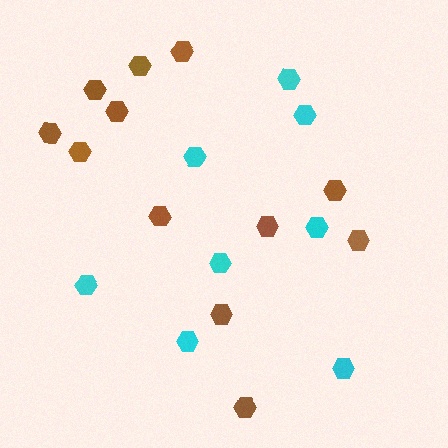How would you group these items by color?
There are 2 groups: one group of brown hexagons (12) and one group of cyan hexagons (8).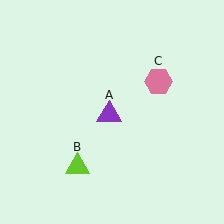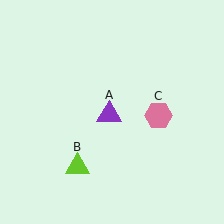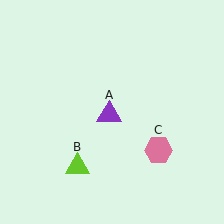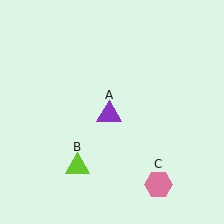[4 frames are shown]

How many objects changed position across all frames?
1 object changed position: pink hexagon (object C).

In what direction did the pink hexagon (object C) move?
The pink hexagon (object C) moved down.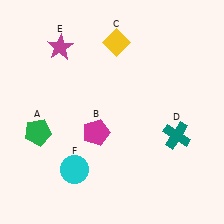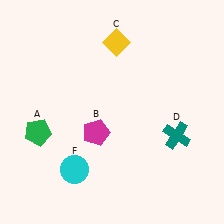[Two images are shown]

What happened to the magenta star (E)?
The magenta star (E) was removed in Image 2. It was in the top-left area of Image 1.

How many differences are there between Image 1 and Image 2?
There is 1 difference between the two images.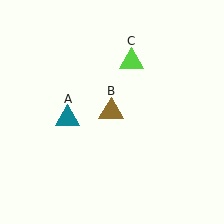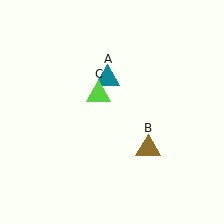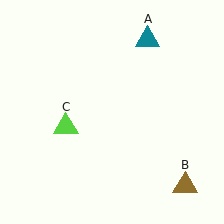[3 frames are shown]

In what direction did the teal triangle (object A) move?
The teal triangle (object A) moved up and to the right.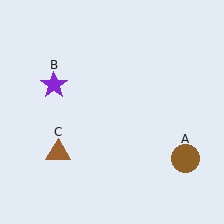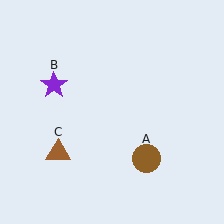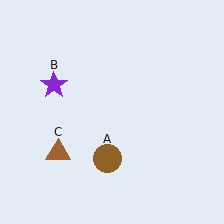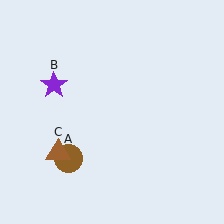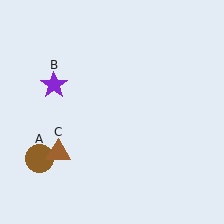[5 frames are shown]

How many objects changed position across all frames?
1 object changed position: brown circle (object A).